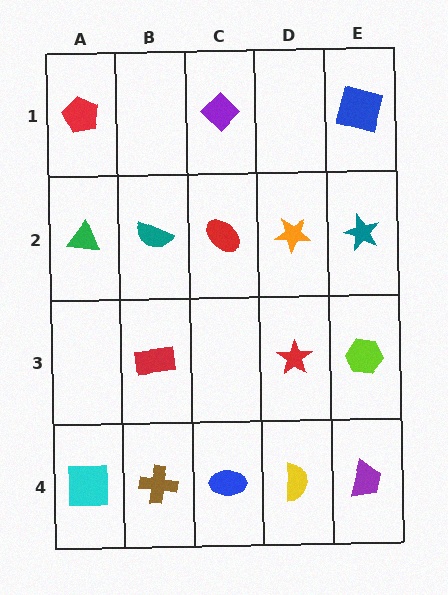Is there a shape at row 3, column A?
No, that cell is empty.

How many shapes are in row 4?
5 shapes.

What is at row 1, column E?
A blue square.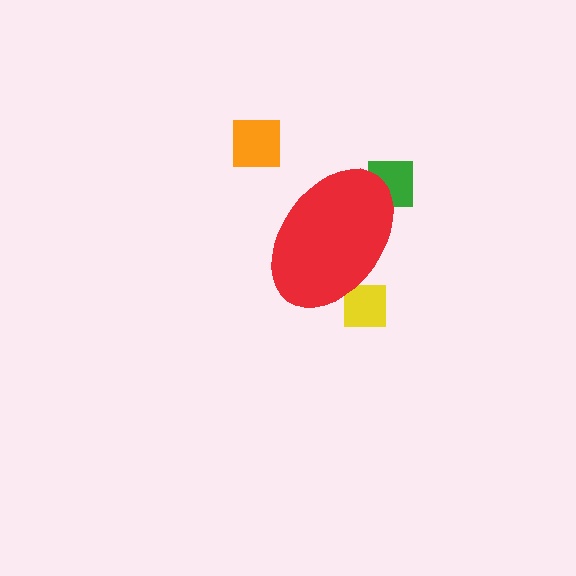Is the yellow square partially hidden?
Yes, the yellow square is partially hidden behind the red ellipse.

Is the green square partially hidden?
Yes, the green square is partially hidden behind the red ellipse.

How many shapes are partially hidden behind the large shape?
2 shapes are partially hidden.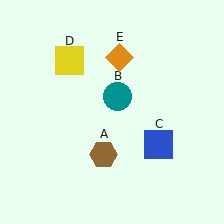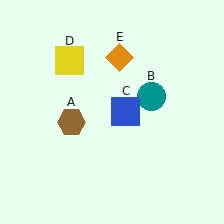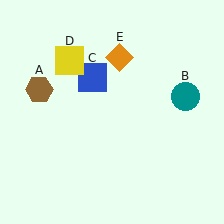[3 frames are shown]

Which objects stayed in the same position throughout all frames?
Yellow square (object D) and orange diamond (object E) remained stationary.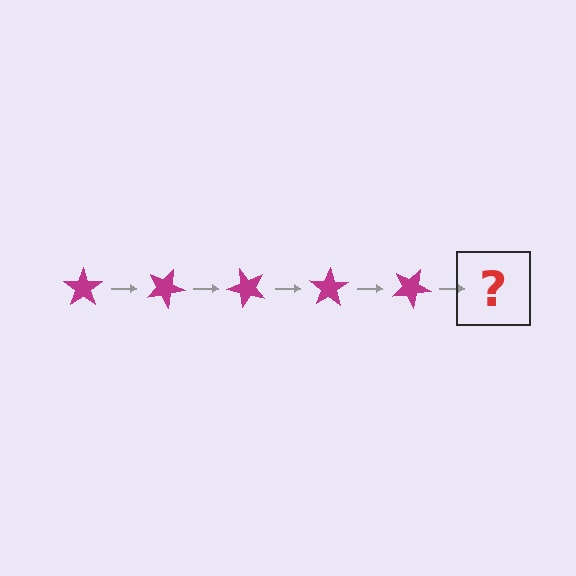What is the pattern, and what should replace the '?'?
The pattern is that the star rotates 25 degrees each step. The '?' should be a magenta star rotated 125 degrees.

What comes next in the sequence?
The next element should be a magenta star rotated 125 degrees.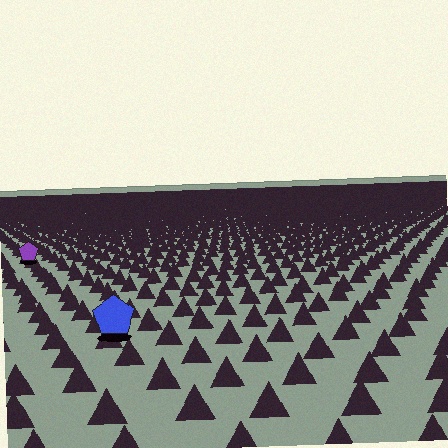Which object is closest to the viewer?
The blue pentagon is closest. The texture marks near it are larger and more spread out.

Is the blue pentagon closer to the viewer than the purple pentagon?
Yes. The blue pentagon is closer — you can tell from the texture gradient: the ground texture is coarser near it.